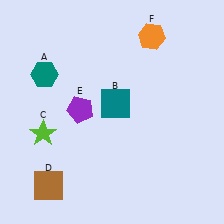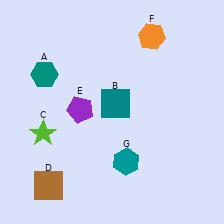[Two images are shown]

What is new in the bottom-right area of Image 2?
A teal hexagon (G) was added in the bottom-right area of Image 2.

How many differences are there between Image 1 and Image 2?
There is 1 difference between the two images.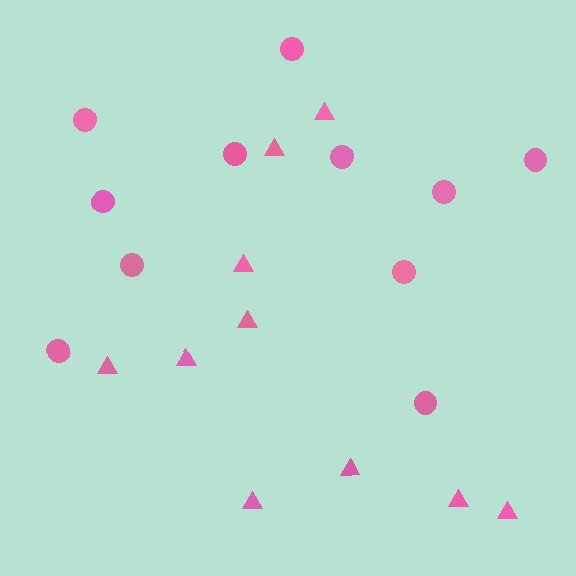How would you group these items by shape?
There are 2 groups: one group of circles (11) and one group of triangles (10).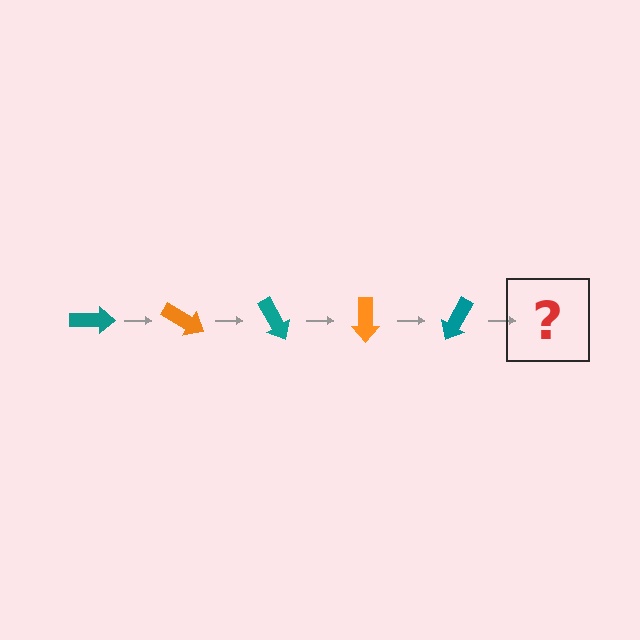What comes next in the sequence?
The next element should be an orange arrow, rotated 150 degrees from the start.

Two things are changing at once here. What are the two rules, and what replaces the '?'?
The two rules are that it rotates 30 degrees each step and the color cycles through teal and orange. The '?' should be an orange arrow, rotated 150 degrees from the start.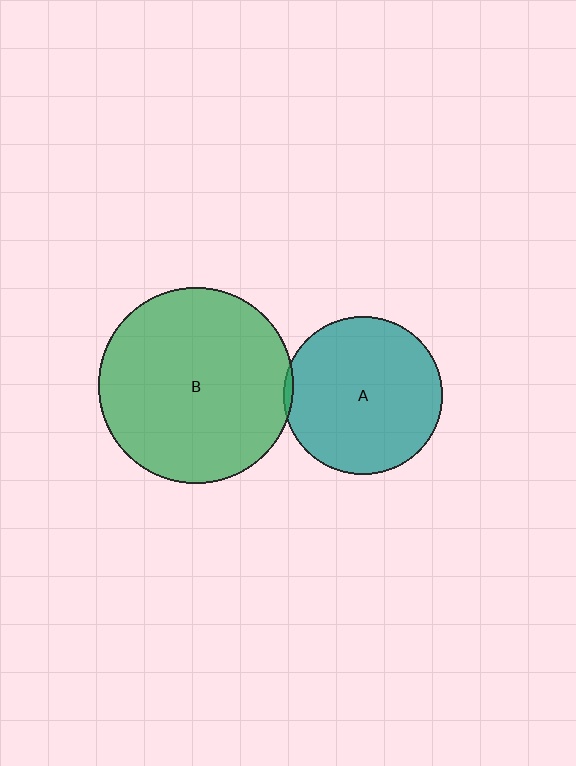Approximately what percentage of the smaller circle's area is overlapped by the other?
Approximately 5%.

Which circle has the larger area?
Circle B (green).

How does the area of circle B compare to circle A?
Approximately 1.5 times.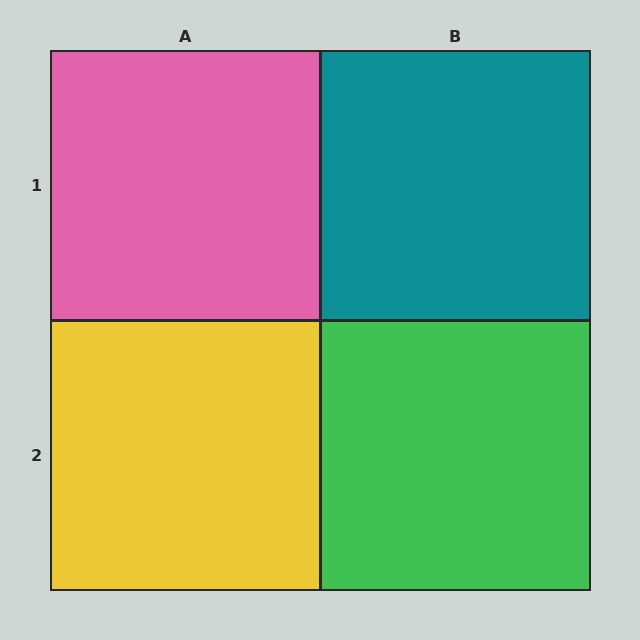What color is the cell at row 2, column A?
Yellow.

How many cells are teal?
1 cell is teal.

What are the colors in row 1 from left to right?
Pink, teal.